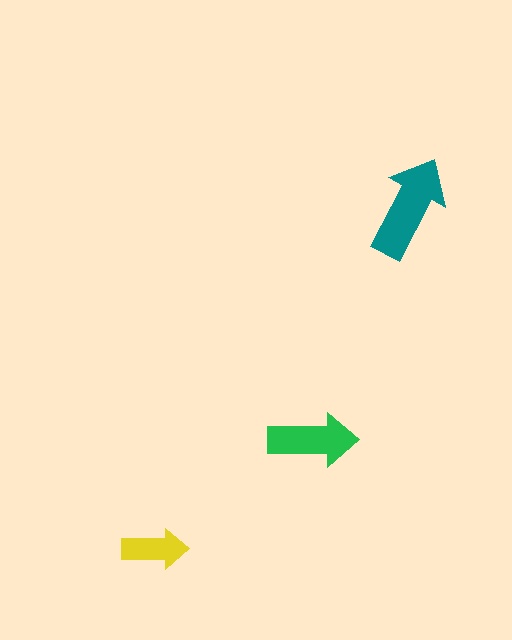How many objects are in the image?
There are 3 objects in the image.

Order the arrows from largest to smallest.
the teal one, the green one, the yellow one.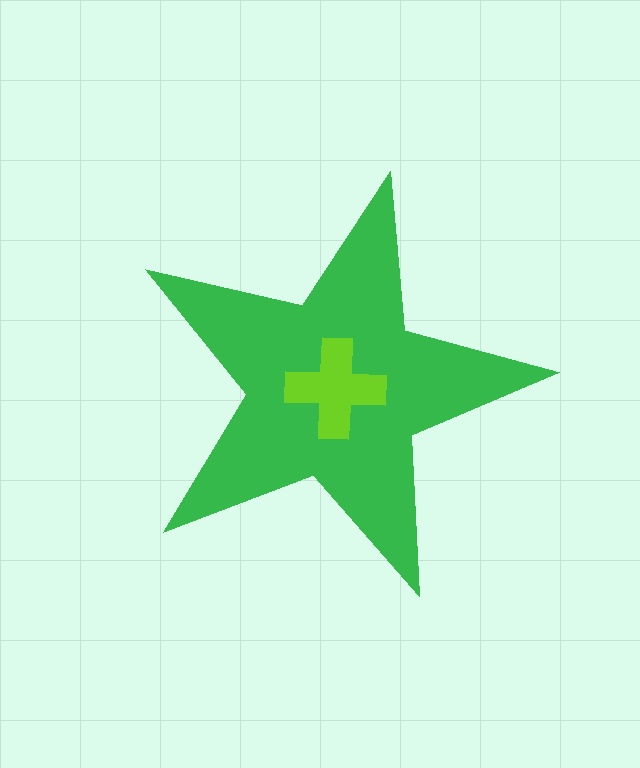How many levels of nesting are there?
2.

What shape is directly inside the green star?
The lime cross.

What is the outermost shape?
The green star.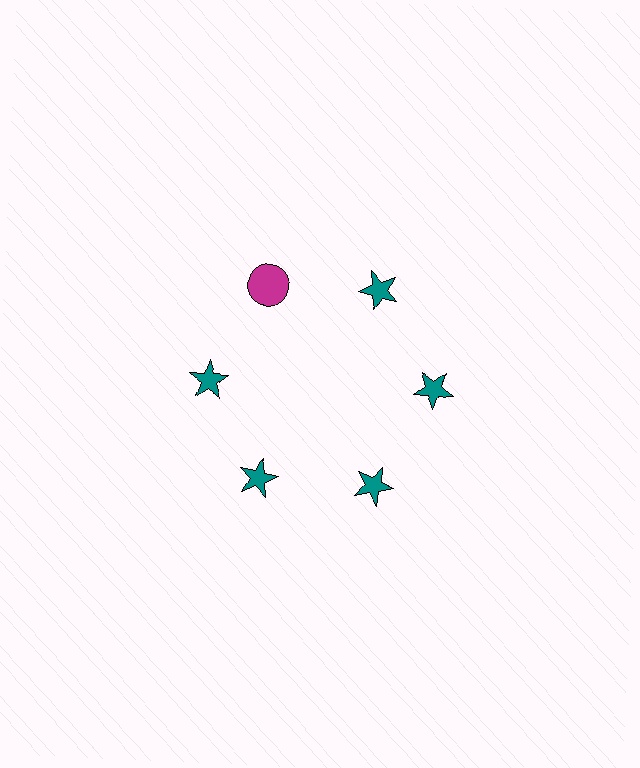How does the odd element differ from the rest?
It differs in both color (magenta instead of teal) and shape (circle instead of star).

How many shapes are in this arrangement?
There are 6 shapes arranged in a ring pattern.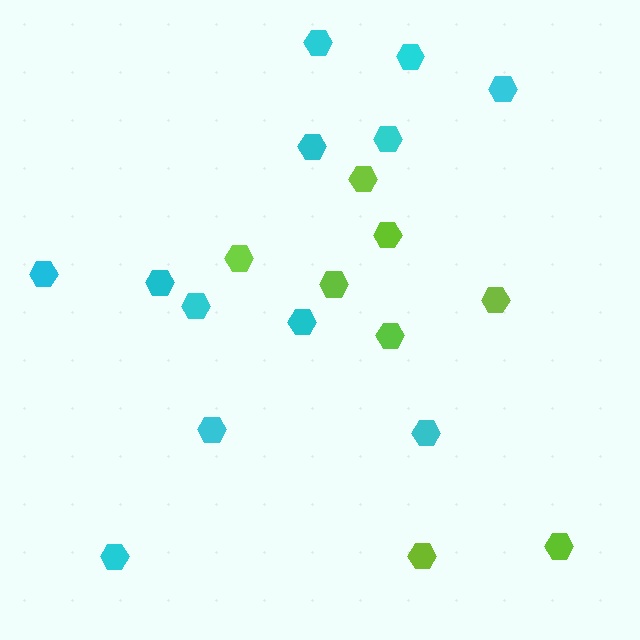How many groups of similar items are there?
There are 2 groups: one group of cyan hexagons (12) and one group of lime hexagons (8).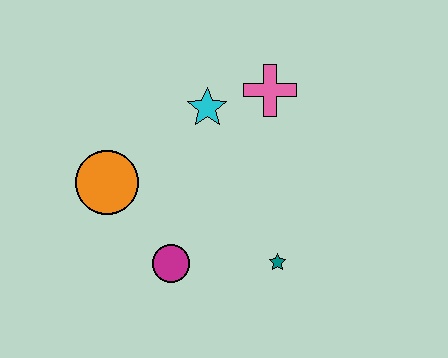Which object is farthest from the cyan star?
The teal star is farthest from the cyan star.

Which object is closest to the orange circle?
The magenta circle is closest to the orange circle.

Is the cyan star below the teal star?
No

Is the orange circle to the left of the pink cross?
Yes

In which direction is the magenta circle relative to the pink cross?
The magenta circle is below the pink cross.